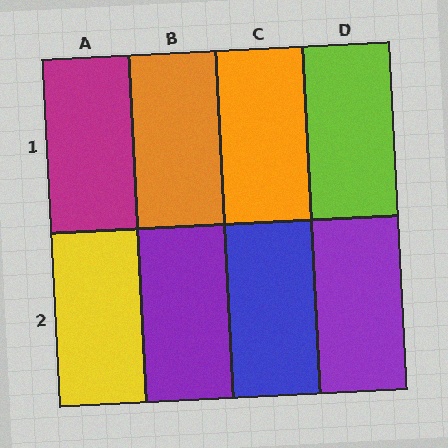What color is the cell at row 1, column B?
Orange.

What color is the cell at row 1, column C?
Orange.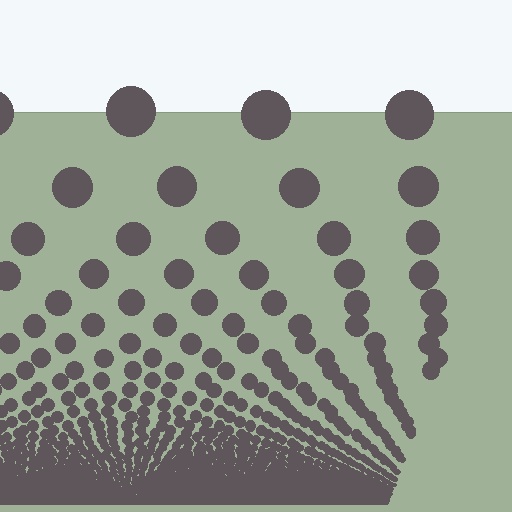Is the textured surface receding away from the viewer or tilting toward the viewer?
The surface appears to tilt toward the viewer. Texture elements get larger and sparser toward the top.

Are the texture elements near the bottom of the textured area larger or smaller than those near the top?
Smaller. The gradient is inverted — elements near the bottom are smaller and denser.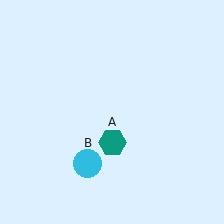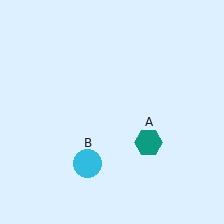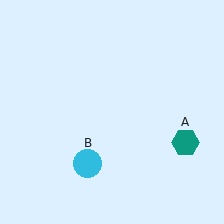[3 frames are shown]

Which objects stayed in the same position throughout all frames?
Cyan circle (object B) remained stationary.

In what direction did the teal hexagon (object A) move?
The teal hexagon (object A) moved right.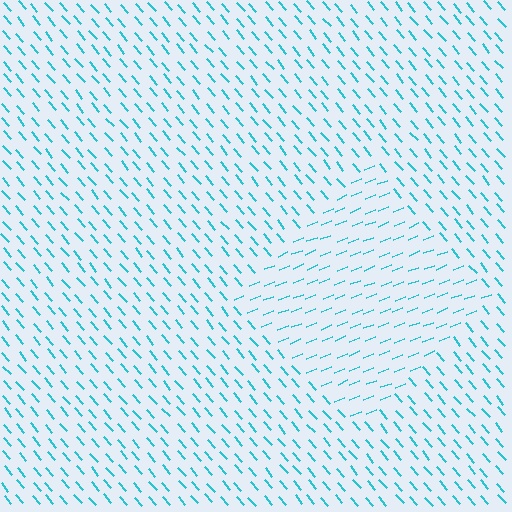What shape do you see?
I see a diamond.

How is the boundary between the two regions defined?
The boundary is defined purely by a change in line orientation (approximately 72 degrees difference). All lines are the same color and thickness.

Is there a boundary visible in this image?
Yes, there is a texture boundary formed by a change in line orientation.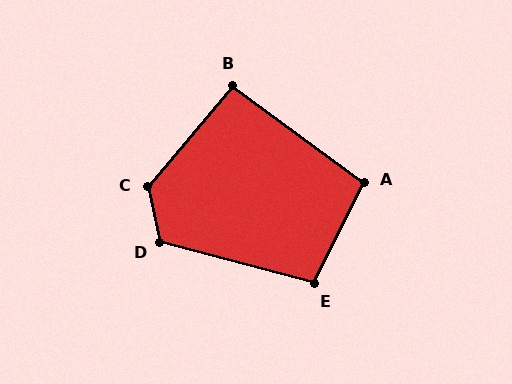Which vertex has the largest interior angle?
C, at approximately 127 degrees.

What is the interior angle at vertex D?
Approximately 117 degrees (obtuse).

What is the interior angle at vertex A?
Approximately 100 degrees (obtuse).